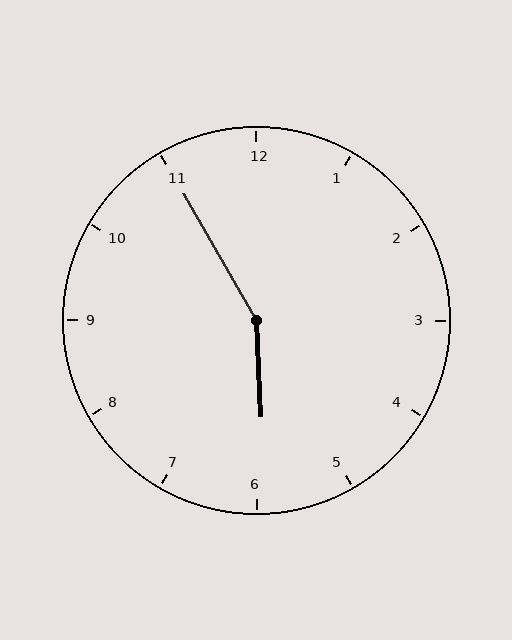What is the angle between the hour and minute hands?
Approximately 152 degrees.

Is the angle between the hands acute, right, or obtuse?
It is obtuse.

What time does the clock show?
5:55.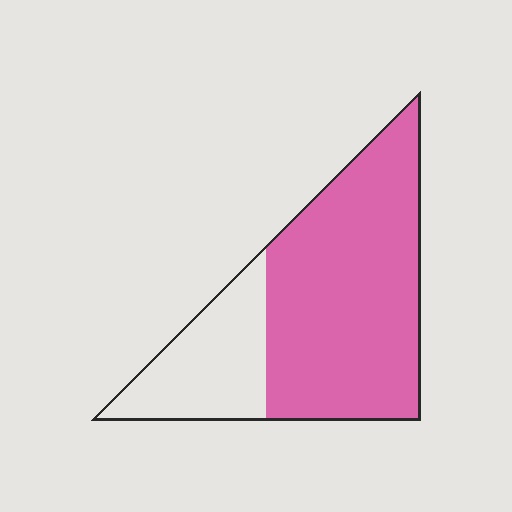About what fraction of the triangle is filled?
About three quarters (3/4).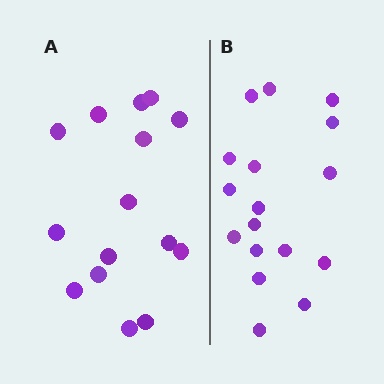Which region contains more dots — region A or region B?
Region B (the right region) has more dots.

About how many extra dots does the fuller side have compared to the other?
Region B has just a few more — roughly 2 or 3 more dots than region A.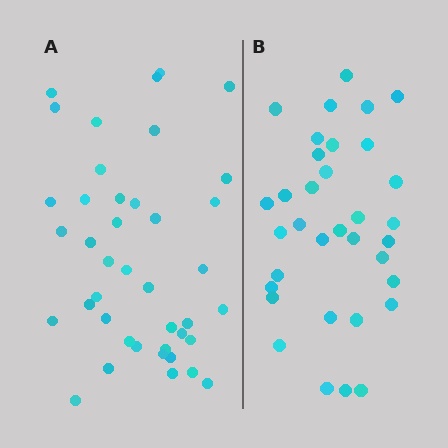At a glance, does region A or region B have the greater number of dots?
Region A (the left region) has more dots.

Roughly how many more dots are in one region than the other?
Region A has roughly 8 or so more dots than region B.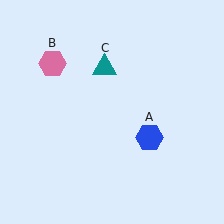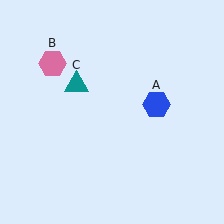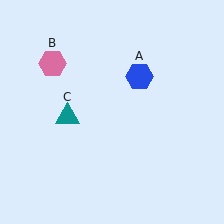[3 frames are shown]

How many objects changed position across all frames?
2 objects changed position: blue hexagon (object A), teal triangle (object C).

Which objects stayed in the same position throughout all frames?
Pink hexagon (object B) remained stationary.